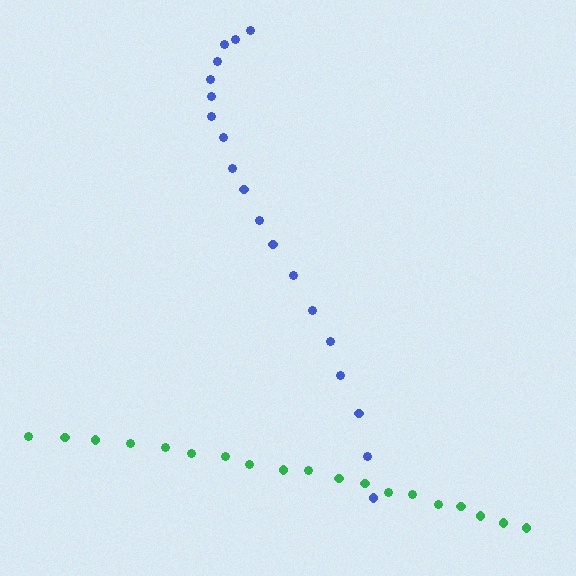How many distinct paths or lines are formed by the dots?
There are 2 distinct paths.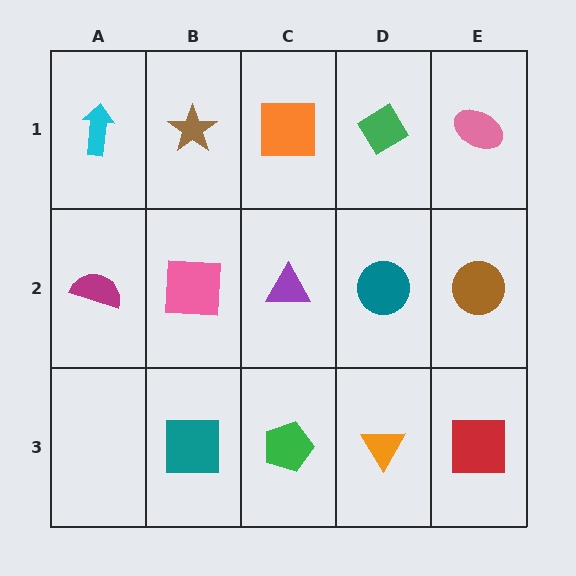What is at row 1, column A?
A cyan arrow.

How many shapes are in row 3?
4 shapes.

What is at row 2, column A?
A magenta semicircle.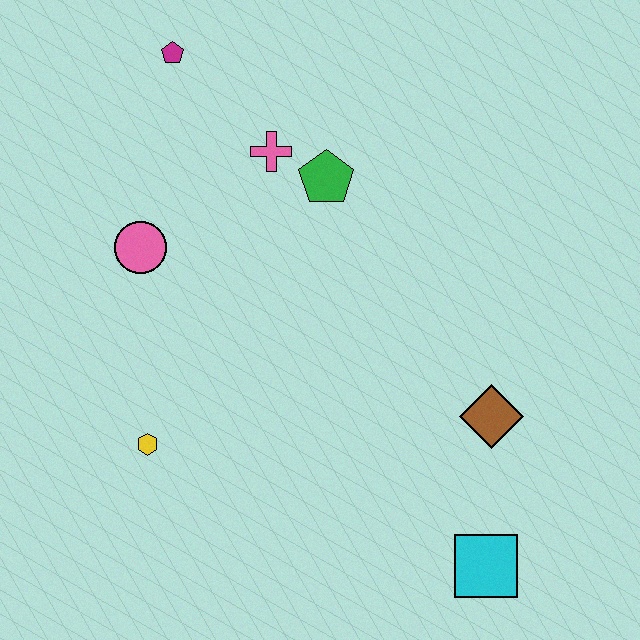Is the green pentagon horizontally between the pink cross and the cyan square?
Yes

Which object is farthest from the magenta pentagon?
The cyan square is farthest from the magenta pentagon.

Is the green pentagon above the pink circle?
Yes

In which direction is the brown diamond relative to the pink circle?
The brown diamond is to the right of the pink circle.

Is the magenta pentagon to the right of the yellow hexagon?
Yes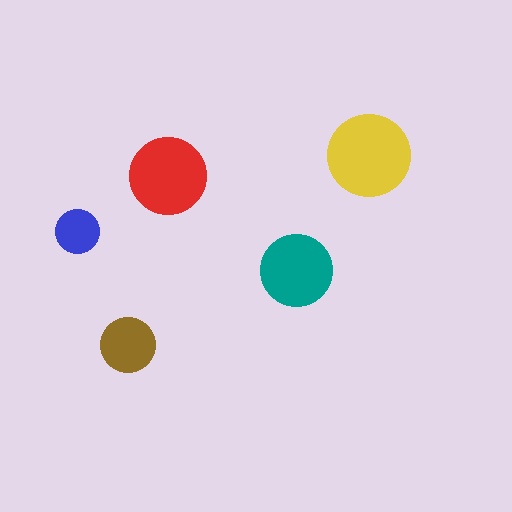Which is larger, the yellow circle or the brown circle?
The yellow one.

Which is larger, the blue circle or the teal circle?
The teal one.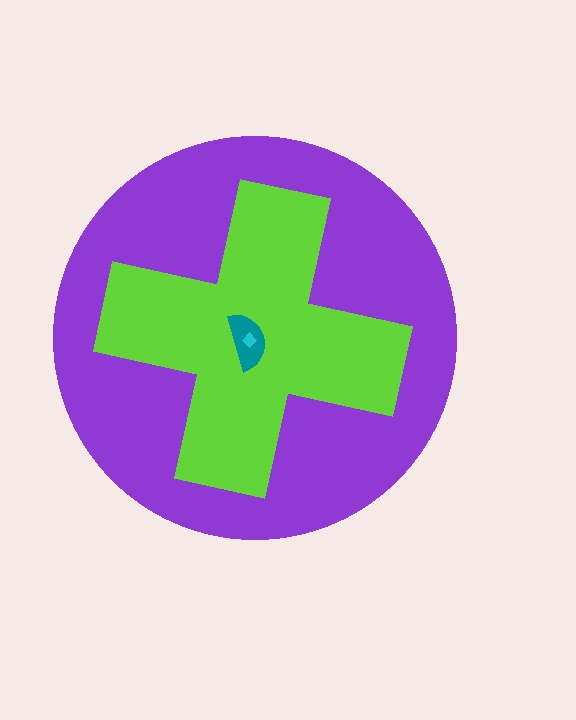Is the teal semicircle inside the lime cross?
Yes.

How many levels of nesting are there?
4.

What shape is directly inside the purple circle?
The lime cross.